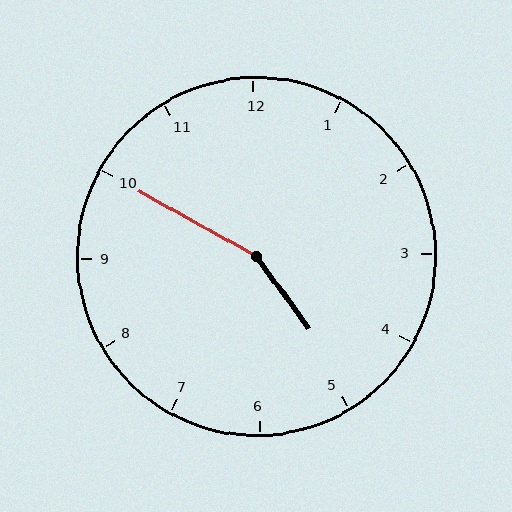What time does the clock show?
4:50.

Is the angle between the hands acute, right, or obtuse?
It is obtuse.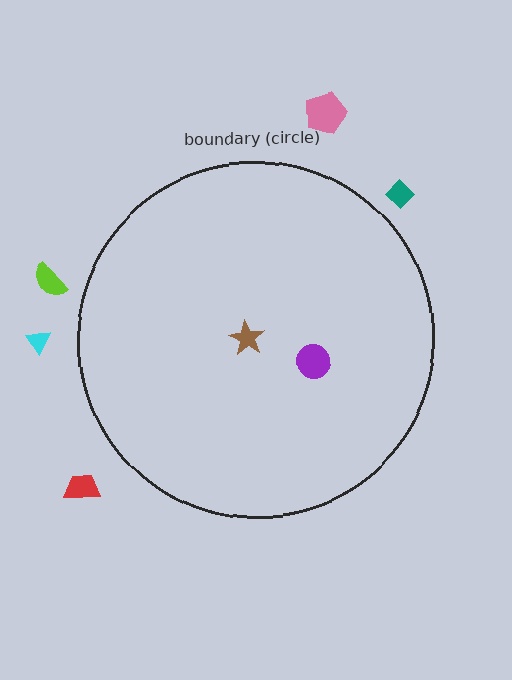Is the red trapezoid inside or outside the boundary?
Outside.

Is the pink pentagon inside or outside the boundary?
Outside.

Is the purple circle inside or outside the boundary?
Inside.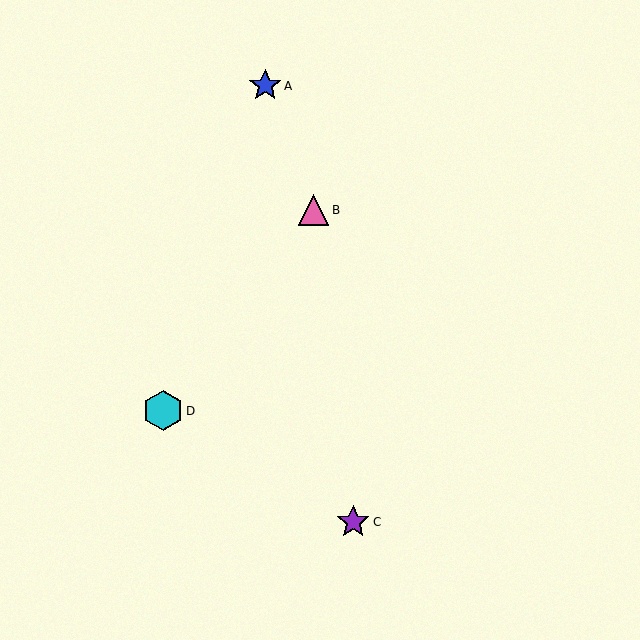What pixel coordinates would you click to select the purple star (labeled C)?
Click at (353, 522) to select the purple star C.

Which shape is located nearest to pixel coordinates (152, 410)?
The cyan hexagon (labeled D) at (163, 411) is nearest to that location.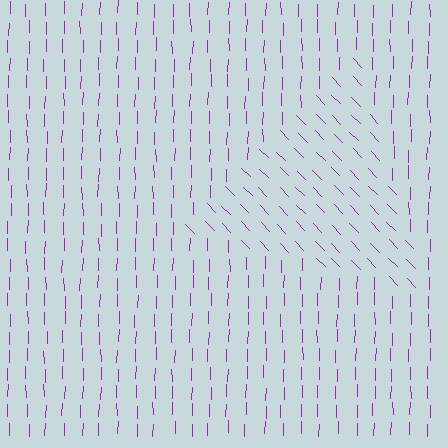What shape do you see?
I see a triangle.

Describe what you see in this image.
The image is filled with small purple line segments. A triangle region in the image has lines oriented differently from the surrounding lines, creating a visible texture boundary.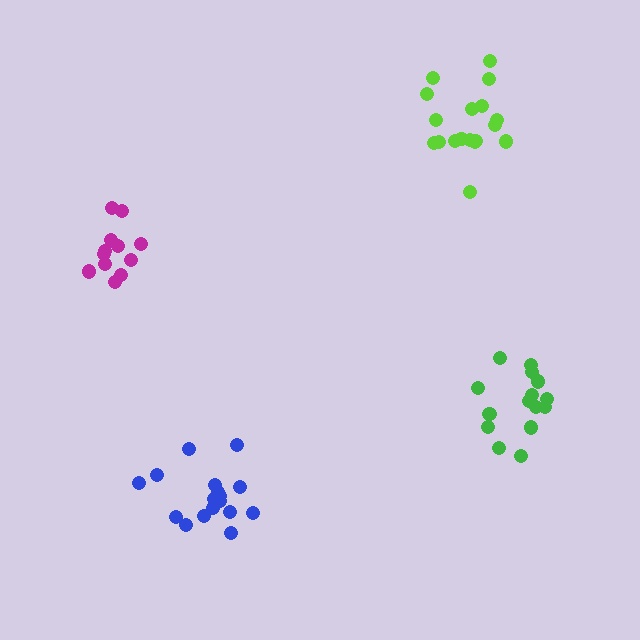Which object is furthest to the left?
The magenta cluster is leftmost.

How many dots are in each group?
Group 1: 17 dots, Group 2: 12 dots, Group 3: 18 dots, Group 4: 15 dots (62 total).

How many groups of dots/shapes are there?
There are 4 groups.